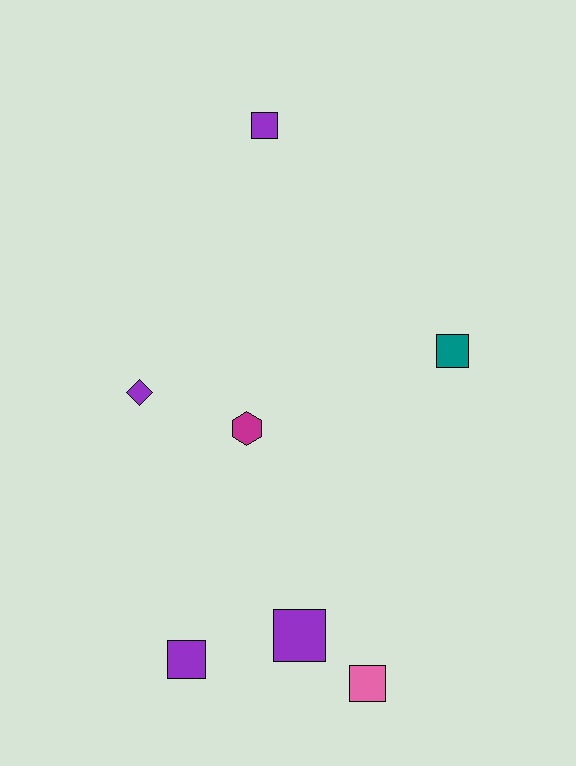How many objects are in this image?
There are 7 objects.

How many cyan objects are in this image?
There are no cyan objects.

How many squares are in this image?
There are 5 squares.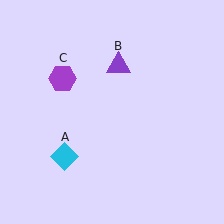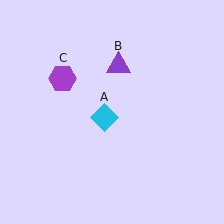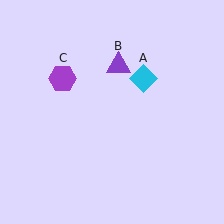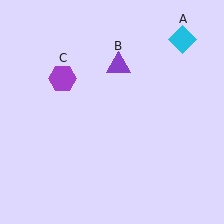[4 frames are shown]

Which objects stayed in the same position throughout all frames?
Purple triangle (object B) and purple hexagon (object C) remained stationary.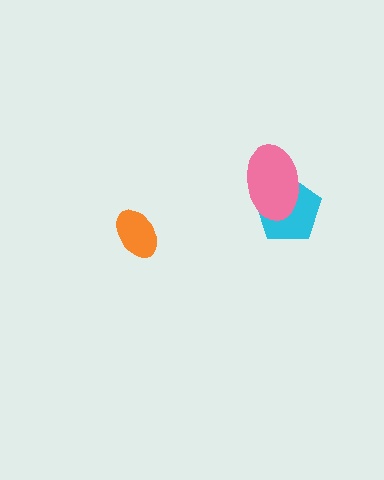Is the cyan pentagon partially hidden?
Yes, it is partially covered by another shape.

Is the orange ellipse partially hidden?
No, no other shape covers it.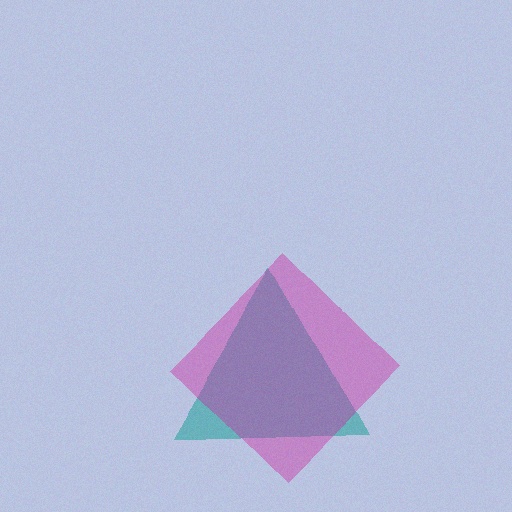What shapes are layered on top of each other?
The layered shapes are: a teal triangle, a magenta diamond.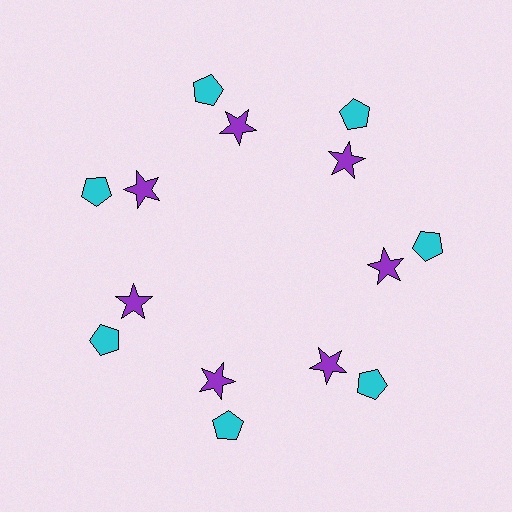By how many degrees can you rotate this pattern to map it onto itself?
The pattern maps onto itself every 51 degrees of rotation.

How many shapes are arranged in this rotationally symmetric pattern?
There are 14 shapes, arranged in 7 groups of 2.